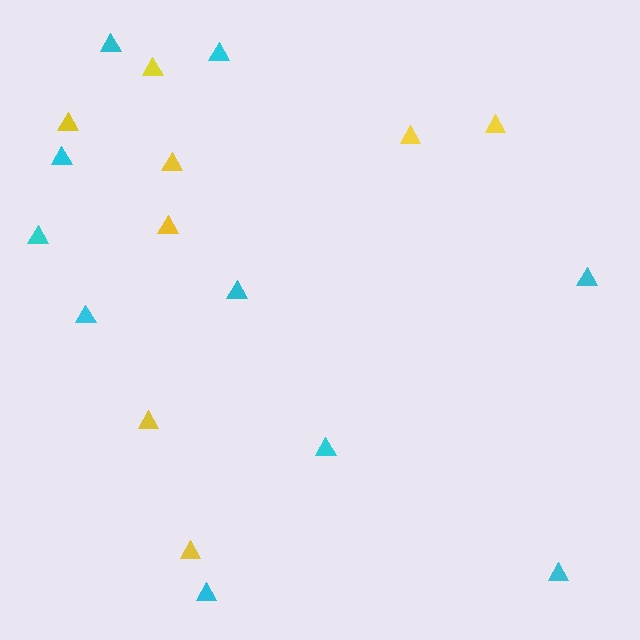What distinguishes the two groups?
There are 2 groups: one group of yellow triangles (8) and one group of cyan triangles (10).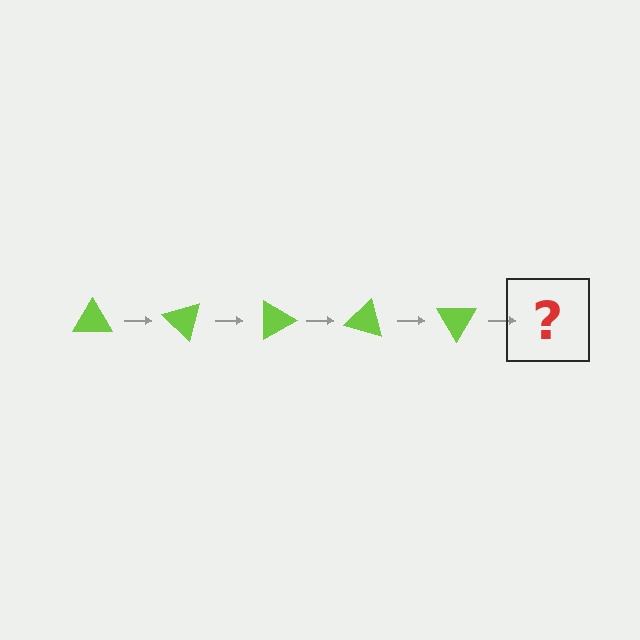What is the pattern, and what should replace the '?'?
The pattern is that the triangle rotates 45 degrees each step. The '?' should be a lime triangle rotated 225 degrees.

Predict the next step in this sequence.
The next step is a lime triangle rotated 225 degrees.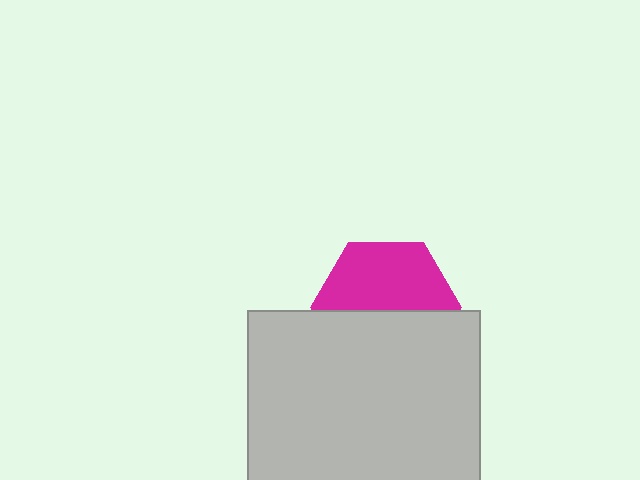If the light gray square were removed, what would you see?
You would see the complete magenta hexagon.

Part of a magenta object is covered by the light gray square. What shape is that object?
It is a hexagon.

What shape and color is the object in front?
The object in front is a light gray square.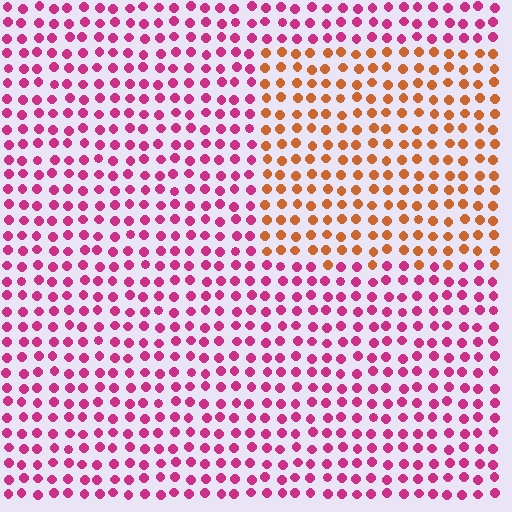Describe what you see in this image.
The image is filled with small magenta elements in a uniform arrangement. A rectangle-shaped region is visible where the elements are tinted to a slightly different hue, forming a subtle color boundary.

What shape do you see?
I see a rectangle.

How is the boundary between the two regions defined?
The boundary is defined purely by a slight shift in hue (about 55 degrees). Spacing, size, and orientation are identical on both sides.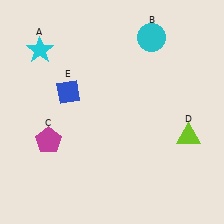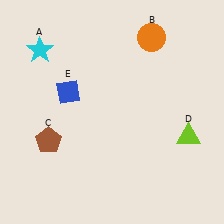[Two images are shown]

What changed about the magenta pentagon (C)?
In Image 1, C is magenta. In Image 2, it changed to brown.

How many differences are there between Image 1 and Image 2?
There are 2 differences between the two images.